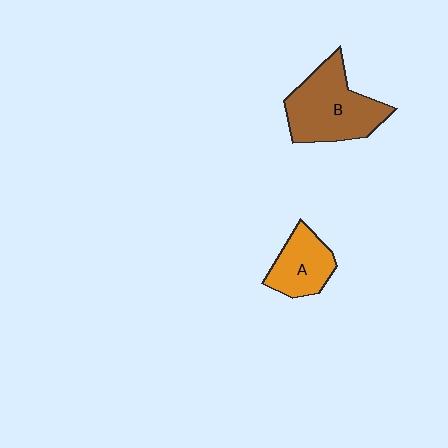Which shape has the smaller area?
Shape A (orange).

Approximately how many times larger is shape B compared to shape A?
Approximately 1.7 times.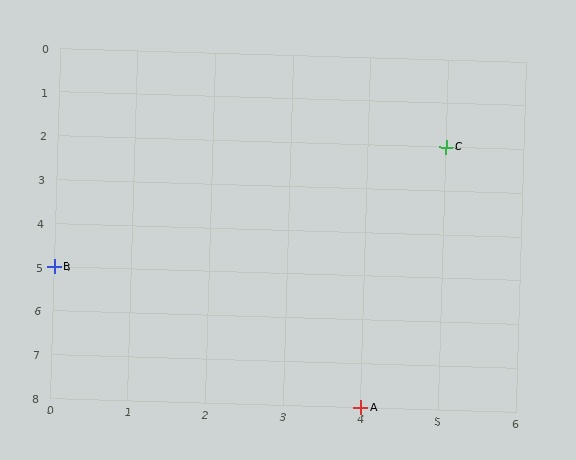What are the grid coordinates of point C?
Point C is at grid coordinates (5, 2).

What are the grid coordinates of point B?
Point B is at grid coordinates (0, 5).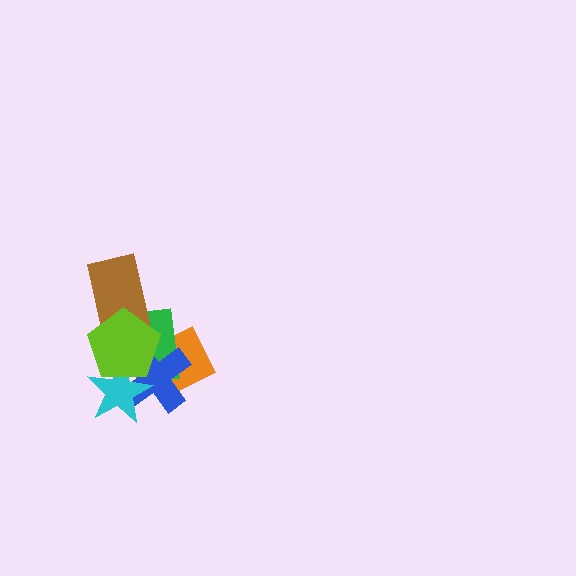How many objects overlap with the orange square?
2 objects overlap with the orange square.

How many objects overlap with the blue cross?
4 objects overlap with the blue cross.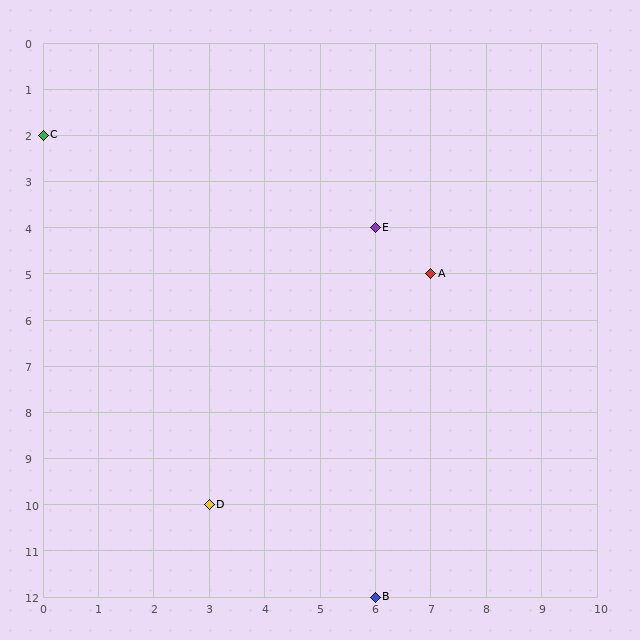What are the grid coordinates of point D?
Point D is at grid coordinates (3, 10).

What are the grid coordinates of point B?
Point B is at grid coordinates (6, 12).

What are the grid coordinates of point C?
Point C is at grid coordinates (0, 2).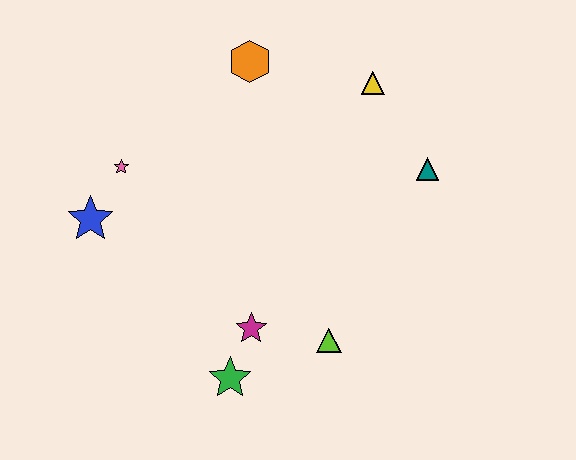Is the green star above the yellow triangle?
No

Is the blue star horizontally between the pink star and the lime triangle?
No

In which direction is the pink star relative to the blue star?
The pink star is above the blue star.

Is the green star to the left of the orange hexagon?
Yes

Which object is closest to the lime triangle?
The magenta star is closest to the lime triangle.